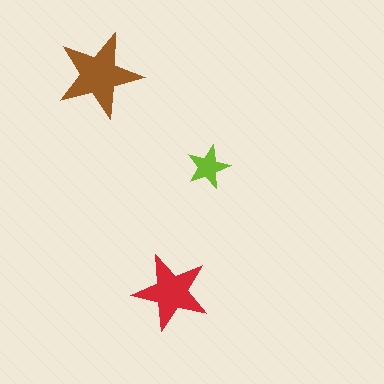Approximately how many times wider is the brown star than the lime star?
About 2 times wider.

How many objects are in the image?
There are 3 objects in the image.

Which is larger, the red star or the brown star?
The brown one.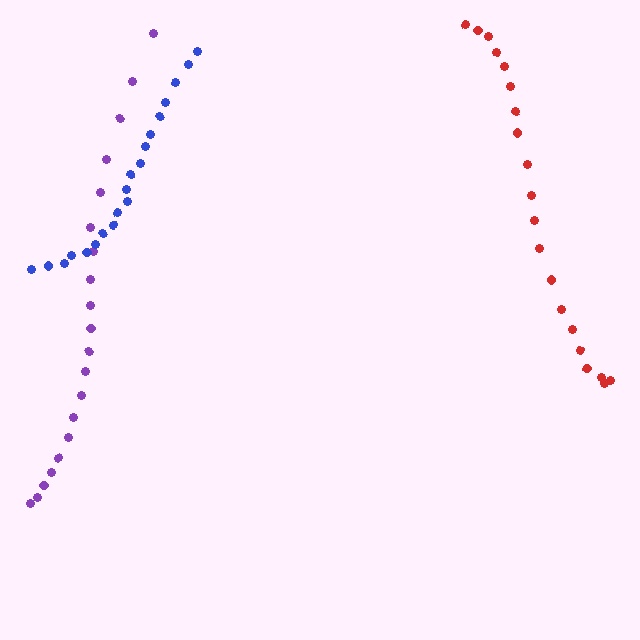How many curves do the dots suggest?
There are 3 distinct paths.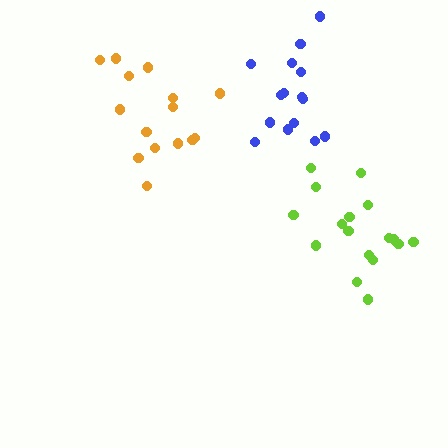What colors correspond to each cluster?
The clusters are colored: blue, lime, orange.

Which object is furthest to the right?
The lime cluster is rightmost.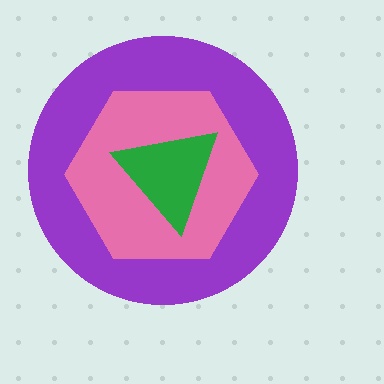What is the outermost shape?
The purple circle.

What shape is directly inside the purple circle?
The pink hexagon.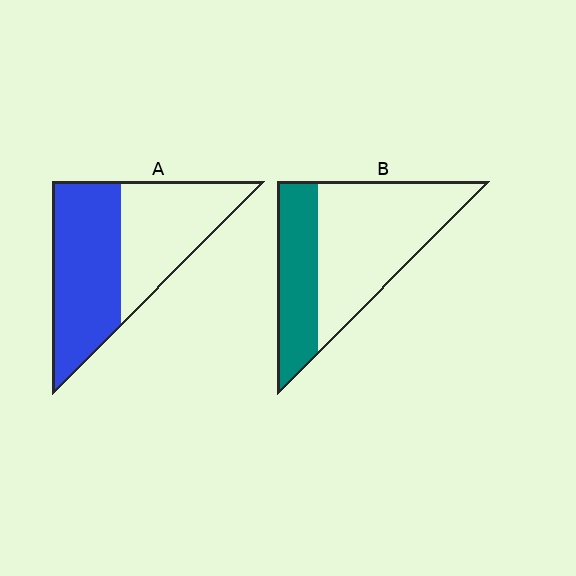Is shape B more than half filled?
No.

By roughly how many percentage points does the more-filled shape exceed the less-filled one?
By roughly 20 percentage points (A over B).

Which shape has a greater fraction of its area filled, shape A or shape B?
Shape A.